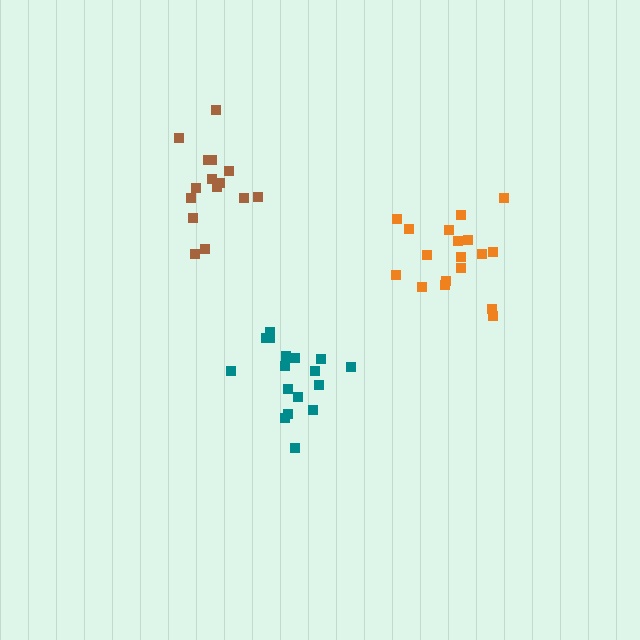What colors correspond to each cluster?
The clusters are colored: teal, brown, orange.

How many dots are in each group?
Group 1: 17 dots, Group 2: 15 dots, Group 3: 18 dots (50 total).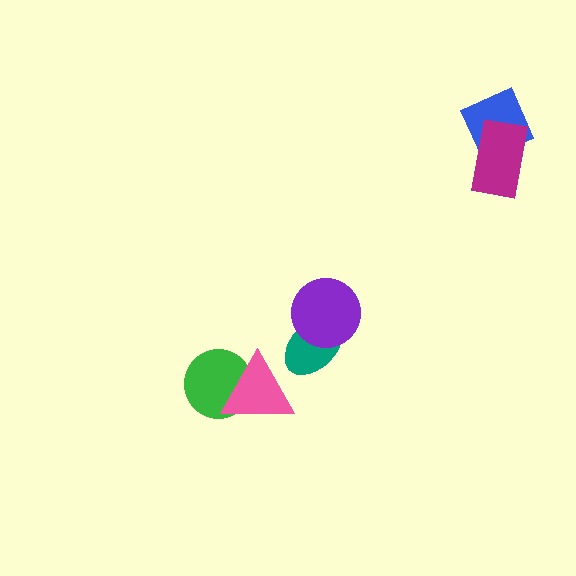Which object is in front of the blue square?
The magenta rectangle is in front of the blue square.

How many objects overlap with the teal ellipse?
1 object overlaps with the teal ellipse.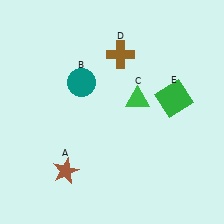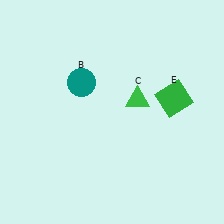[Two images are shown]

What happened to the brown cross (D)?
The brown cross (D) was removed in Image 2. It was in the top-right area of Image 1.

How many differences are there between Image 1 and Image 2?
There are 2 differences between the two images.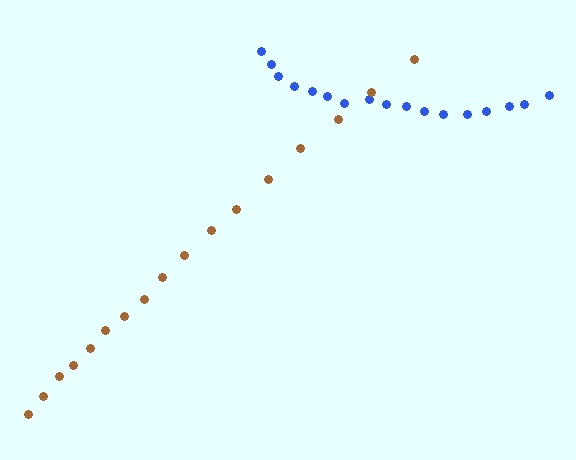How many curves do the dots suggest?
There are 2 distinct paths.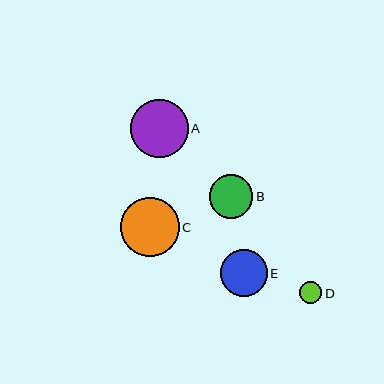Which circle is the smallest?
Circle D is the smallest with a size of approximately 22 pixels.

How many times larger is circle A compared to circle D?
Circle A is approximately 2.6 times the size of circle D.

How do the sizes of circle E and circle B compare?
Circle E and circle B are approximately the same size.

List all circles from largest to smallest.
From largest to smallest: C, A, E, B, D.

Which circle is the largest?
Circle C is the largest with a size of approximately 59 pixels.